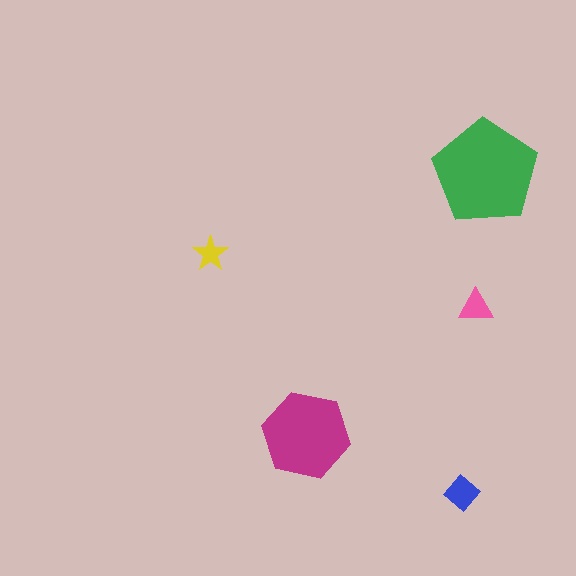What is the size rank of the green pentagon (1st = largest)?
1st.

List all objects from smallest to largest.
The yellow star, the pink triangle, the blue diamond, the magenta hexagon, the green pentagon.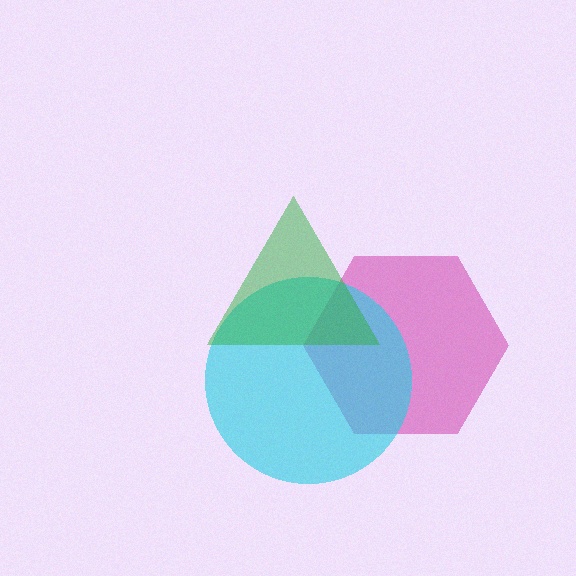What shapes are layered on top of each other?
The layered shapes are: a magenta hexagon, a cyan circle, a green triangle.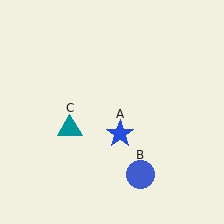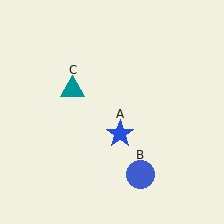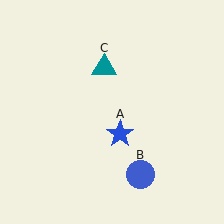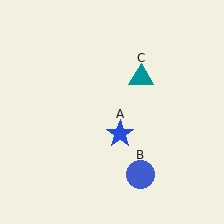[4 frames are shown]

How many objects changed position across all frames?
1 object changed position: teal triangle (object C).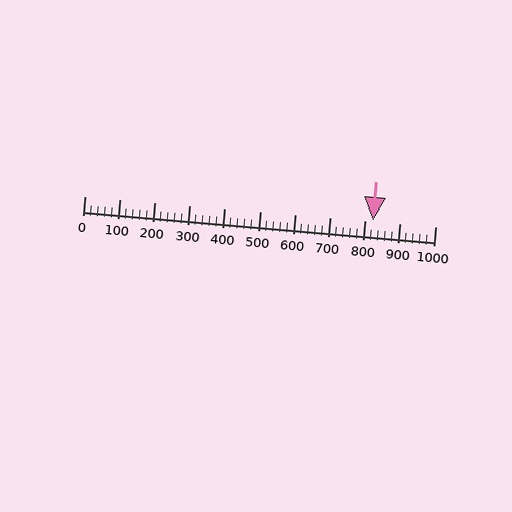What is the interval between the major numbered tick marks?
The major tick marks are spaced 100 units apart.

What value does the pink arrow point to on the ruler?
The pink arrow points to approximately 824.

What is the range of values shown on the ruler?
The ruler shows values from 0 to 1000.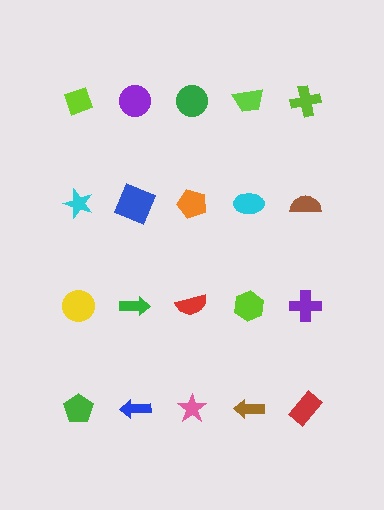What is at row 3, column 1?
A yellow circle.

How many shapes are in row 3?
5 shapes.